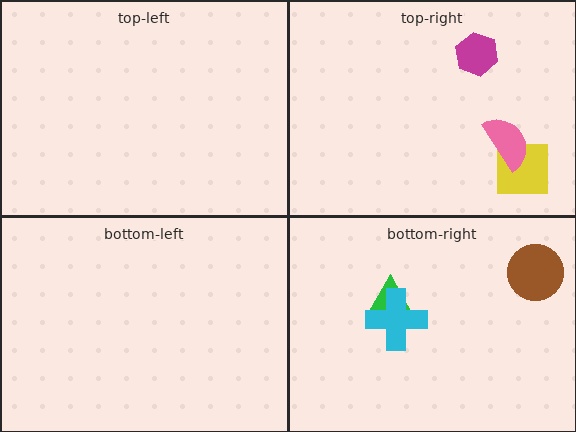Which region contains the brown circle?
The bottom-right region.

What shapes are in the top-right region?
The yellow square, the pink semicircle, the magenta hexagon.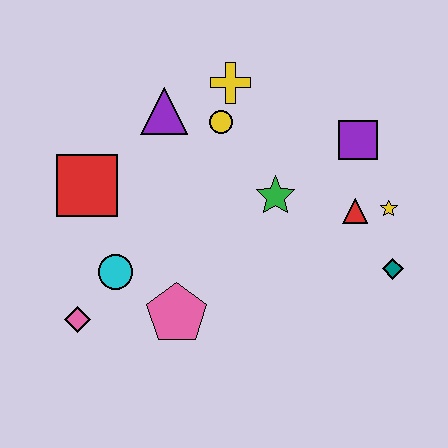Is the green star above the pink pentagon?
Yes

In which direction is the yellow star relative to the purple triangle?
The yellow star is to the right of the purple triangle.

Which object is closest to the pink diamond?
The cyan circle is closest to the pink diamond.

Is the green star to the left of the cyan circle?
No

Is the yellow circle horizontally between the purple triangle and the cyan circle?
No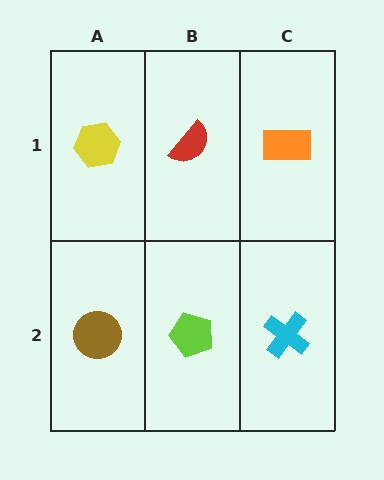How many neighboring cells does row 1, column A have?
2.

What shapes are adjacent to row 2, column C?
An orange rectangle (row 1, column C), a lime pentagon (row 2, column B).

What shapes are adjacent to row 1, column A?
A brown circle (row 2, column A), a red semicircle (row 1, column B).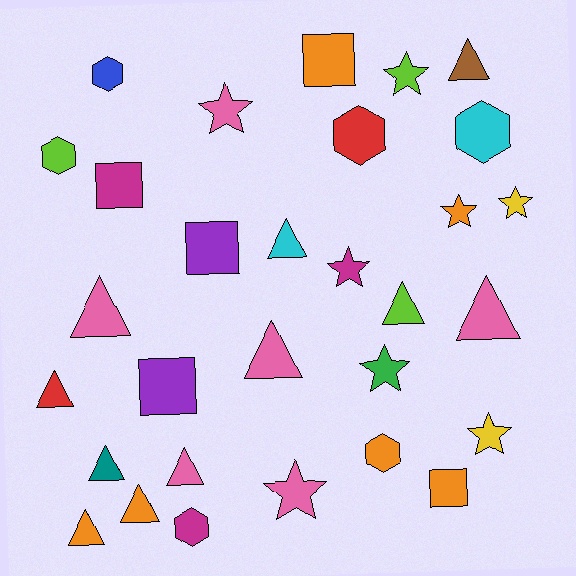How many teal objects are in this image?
There is 1 teal object.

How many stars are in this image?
There are 8 stars.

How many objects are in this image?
There are 30 objects.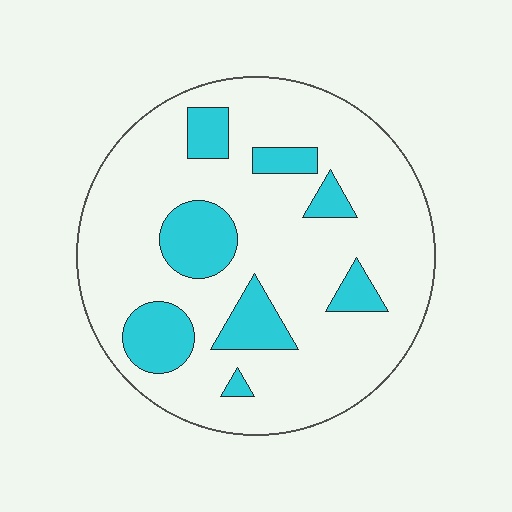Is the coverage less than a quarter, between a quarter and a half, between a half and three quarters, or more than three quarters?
Less than a quarter.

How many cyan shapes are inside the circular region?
8.